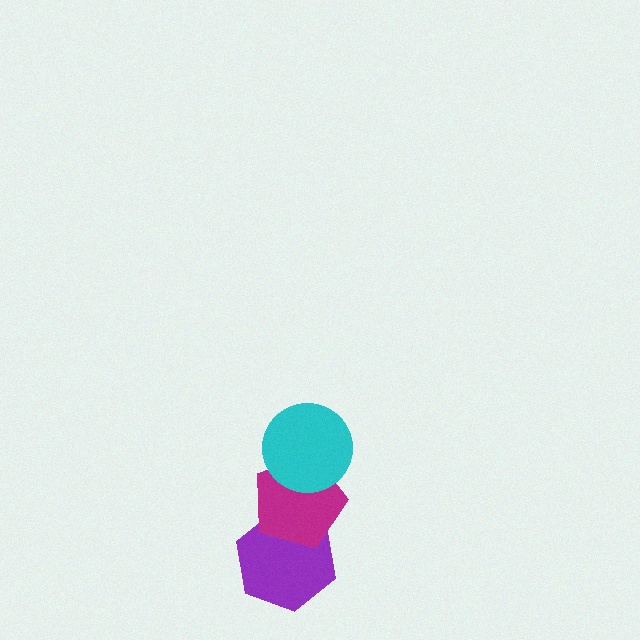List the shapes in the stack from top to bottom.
From top to bottom: the cyan circle, the magenta pentagon, the purple hexagon.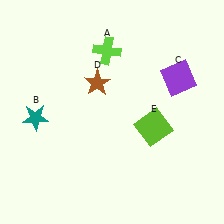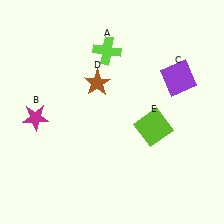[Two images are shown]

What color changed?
The star (B) changed from teal in Image 1 to magenta in Image 2.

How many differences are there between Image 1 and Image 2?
There is 1 difference between the two images.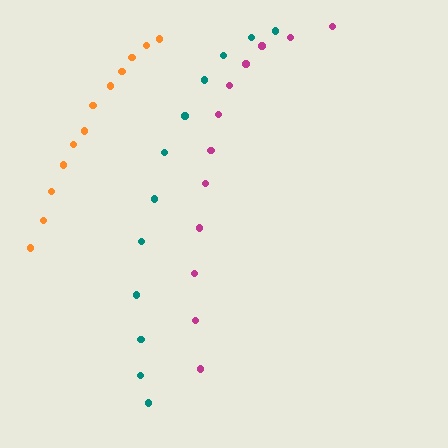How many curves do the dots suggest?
There are 3 distinct paths.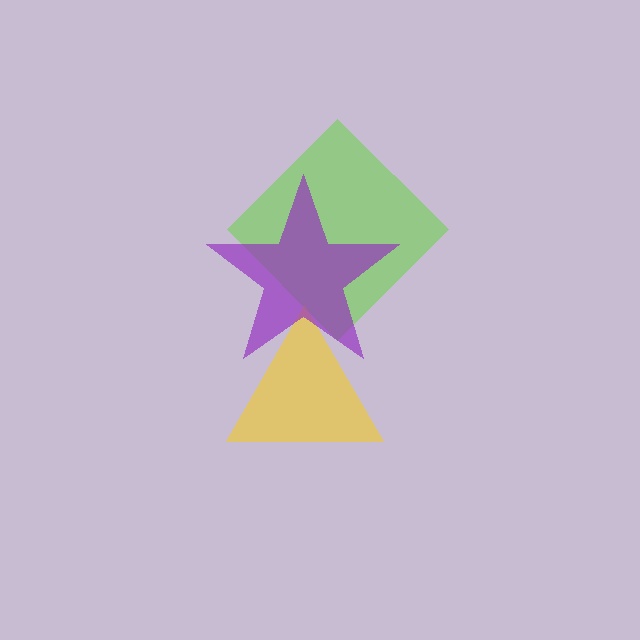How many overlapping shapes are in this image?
There are 3 overlapping shapes in the image.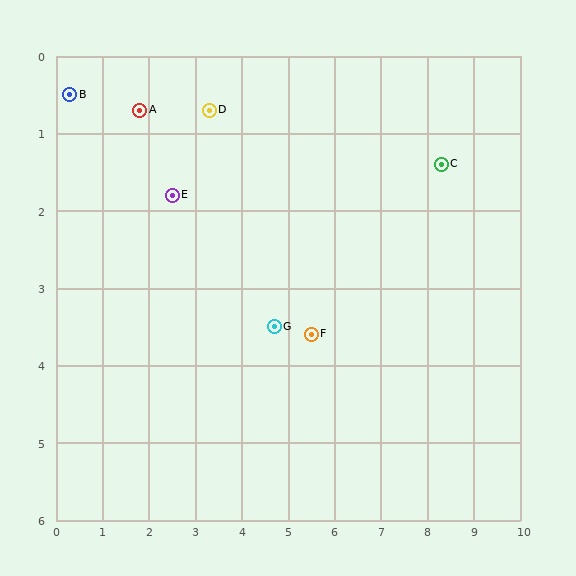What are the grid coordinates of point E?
Point E is at approximately (2.5, 1.8).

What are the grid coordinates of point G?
Point G is at approximately (4.7, 3.5).